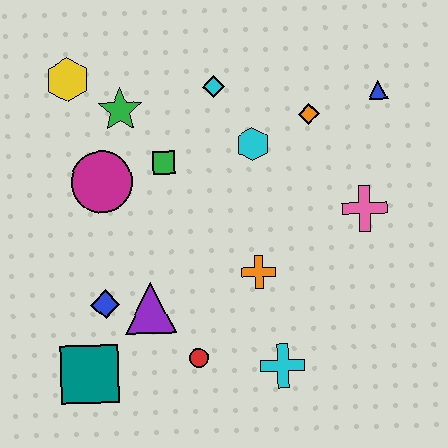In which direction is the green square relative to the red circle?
The green square is above the red circle.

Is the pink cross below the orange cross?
No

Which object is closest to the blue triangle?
The orange diamond is closest to the blue triangle.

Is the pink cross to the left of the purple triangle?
No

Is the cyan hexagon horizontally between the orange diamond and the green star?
Yes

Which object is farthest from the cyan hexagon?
The teal square is farthest from the cyan hexagon.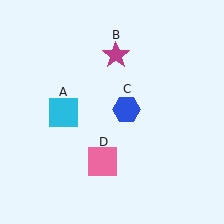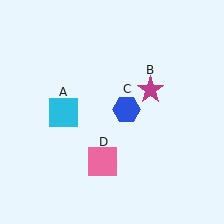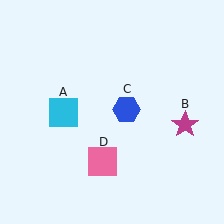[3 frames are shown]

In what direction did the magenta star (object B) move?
The magenta star (object B) moved down and to the right.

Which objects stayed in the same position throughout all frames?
Cyan square (object A) and blue hexagon (object C) and pink square (object D) remained stationary.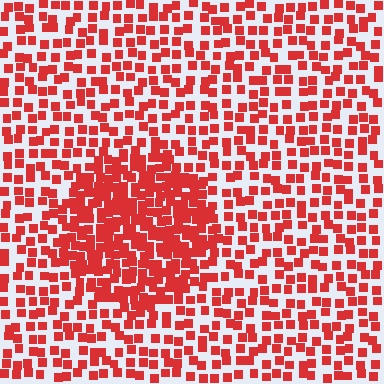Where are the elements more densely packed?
The elements are more densely packed inside the circle boundary.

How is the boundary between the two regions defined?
The boundary is defined by a change in element density (approximately 2.0x ratio). All elements are the same color, size, and shape.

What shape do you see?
I see a circle.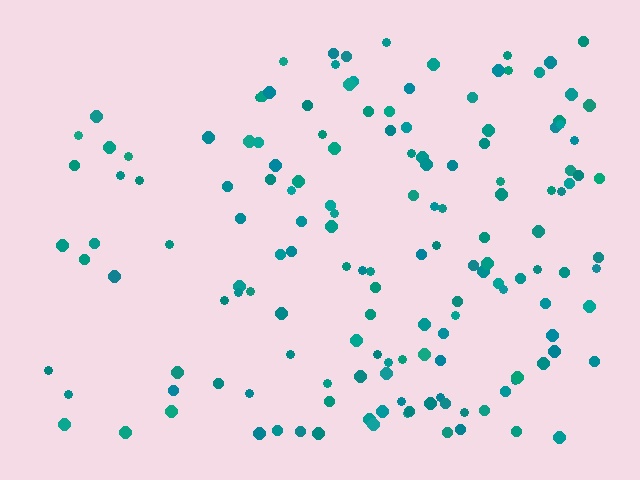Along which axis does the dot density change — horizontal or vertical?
Horizontal.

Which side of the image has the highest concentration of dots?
The right.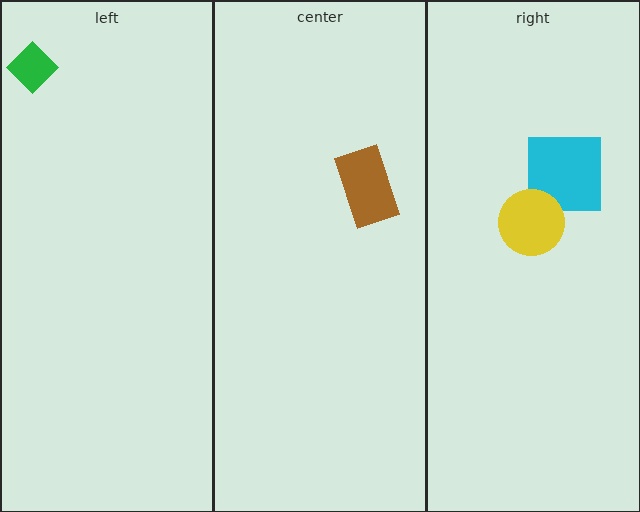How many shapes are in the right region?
2.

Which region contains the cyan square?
The right region.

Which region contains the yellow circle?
The right region.